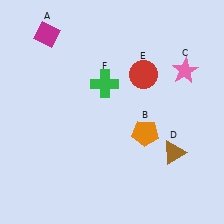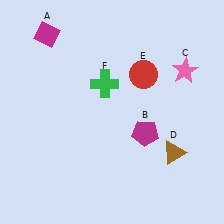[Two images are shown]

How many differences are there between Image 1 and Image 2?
There is 1 difference between the two images.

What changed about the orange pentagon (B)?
In Image 1, B is orange. In Image 2, it changed to magenta.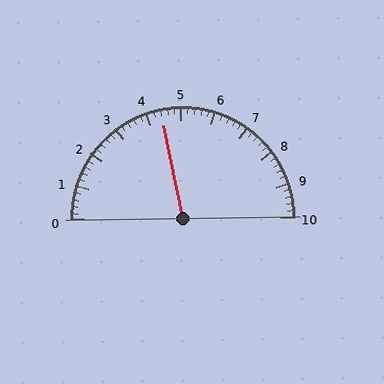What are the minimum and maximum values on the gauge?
The gauge ranges from 0 to 10.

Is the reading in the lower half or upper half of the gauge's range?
The reading is in the lower half of the range (0 to 10).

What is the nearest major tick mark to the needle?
The nearest major tick mark is 4.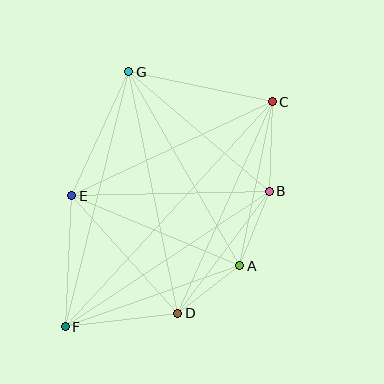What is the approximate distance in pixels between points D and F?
The distance between D and F is approximately 113 pixels.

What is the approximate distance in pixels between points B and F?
The distance between B and F is approximately 245 pixels.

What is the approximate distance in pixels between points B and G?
The distance between B and G is approximately 185 pixels.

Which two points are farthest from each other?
Points C and F are farthest from each other.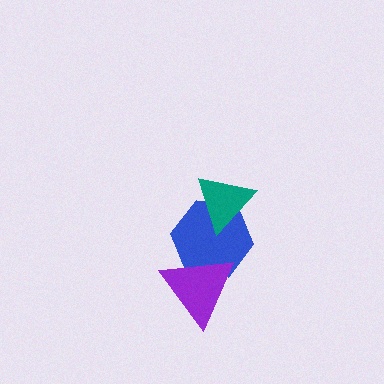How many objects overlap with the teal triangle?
1 object overlaps with the teal triangle.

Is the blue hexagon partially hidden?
Yes, it is partially covered by another shape.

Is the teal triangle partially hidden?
No, no other shape covers it.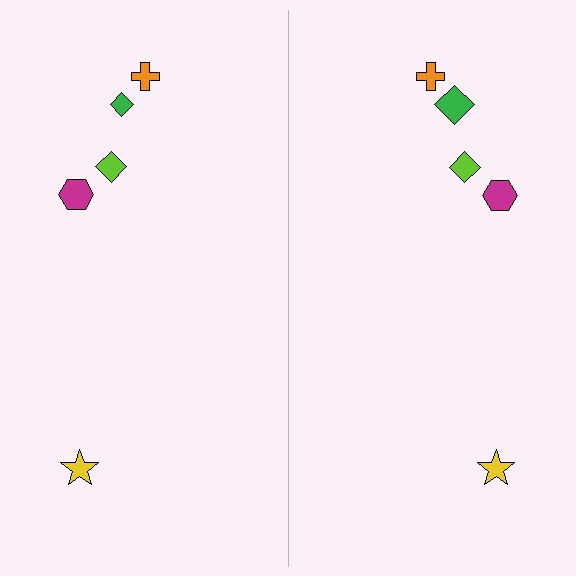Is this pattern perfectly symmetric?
No, the pattern is not perfectly symmetric. The green diamond on the right side has a different size than its mirror counterpart.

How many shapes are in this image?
There are 10 shapes in this image.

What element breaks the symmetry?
The green diamond on the right side has a different size than its mirror counterpart.